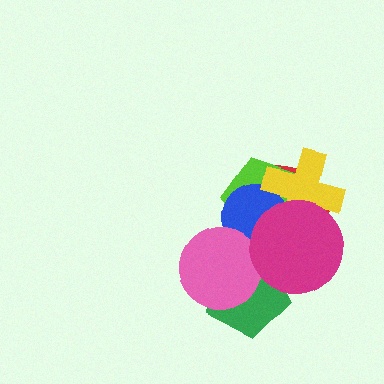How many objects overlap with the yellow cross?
4 objects overlap with the yellow cross.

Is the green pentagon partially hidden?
Yes, it is partially covered by another shape.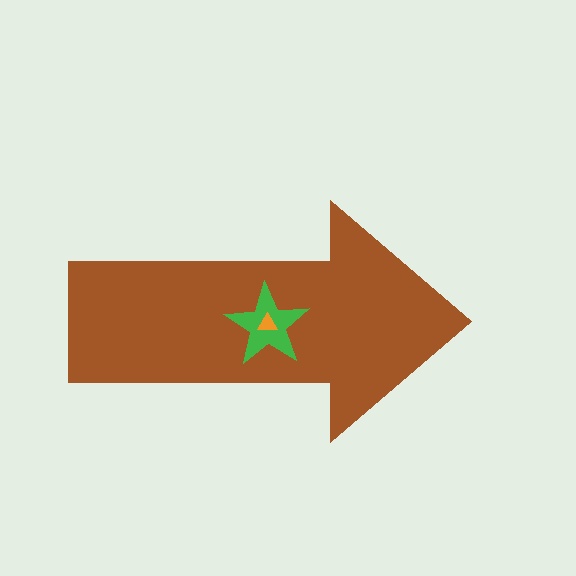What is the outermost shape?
The brown arrow.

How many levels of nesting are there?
3.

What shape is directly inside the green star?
The orange triangle.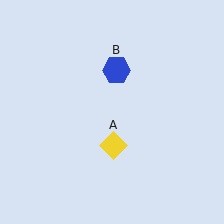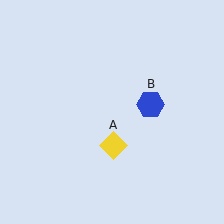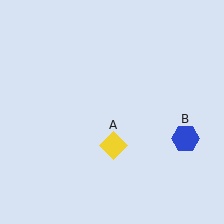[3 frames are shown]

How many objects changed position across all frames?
1 object changed position: blue hexagon (object B).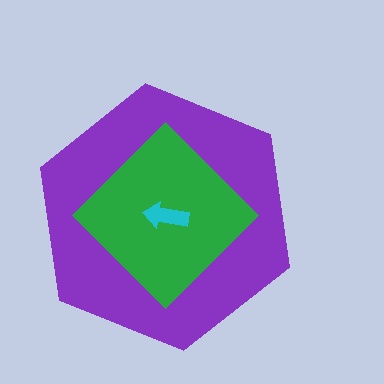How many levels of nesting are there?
3.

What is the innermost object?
The cyan arrow.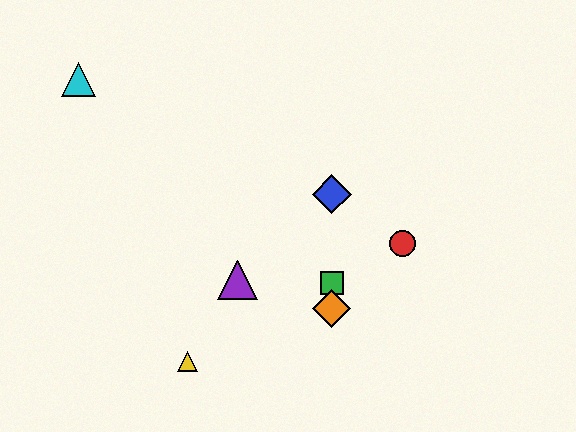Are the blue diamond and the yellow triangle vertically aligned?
No, the blue diamond is at x≈332 and the yellow triangle is at x≈187.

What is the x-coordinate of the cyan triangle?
The cyan triangle is at x≈78.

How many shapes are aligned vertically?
3 shapes (the blue diamond, the green square, the orange diamond) are aligned vertically.